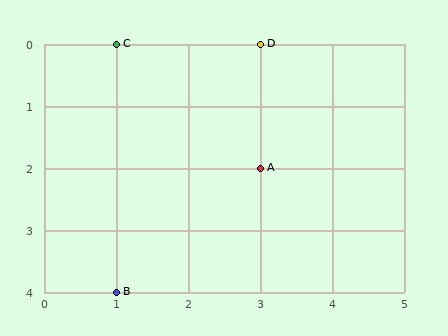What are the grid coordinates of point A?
Point A is at grid coordinates (3, 2).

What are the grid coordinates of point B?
Point B is at grid coordinates (1, 4).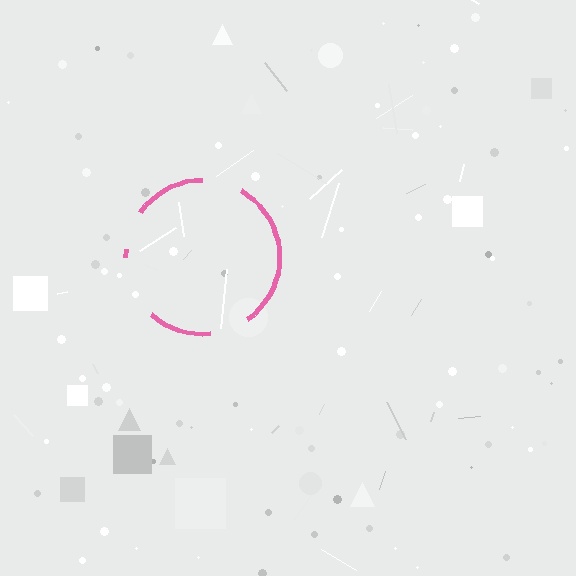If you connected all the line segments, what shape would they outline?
They would outline a circle.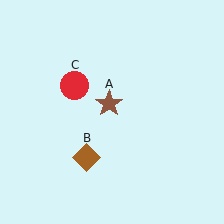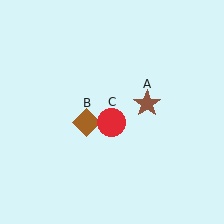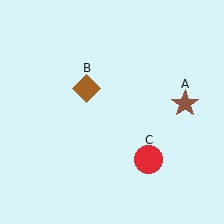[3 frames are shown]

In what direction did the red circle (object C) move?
The red circle (object C) moved down and to the right.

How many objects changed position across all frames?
3 objects changed position: brown star (object A), brown diamond (object B), red circle (object C).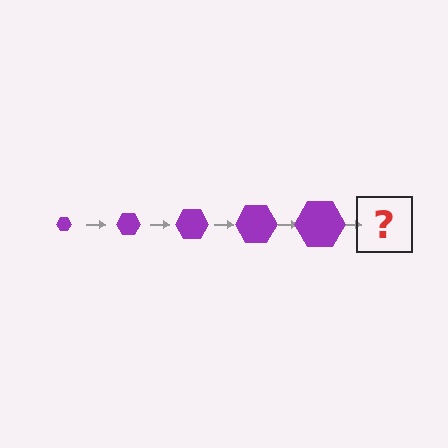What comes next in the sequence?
The next element should be a purple hexagon, larger than the previous one.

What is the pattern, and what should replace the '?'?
The pattern is that the hexagon gets progressively larger each step. The '?' should be a purple hexagon, larger than the previous one.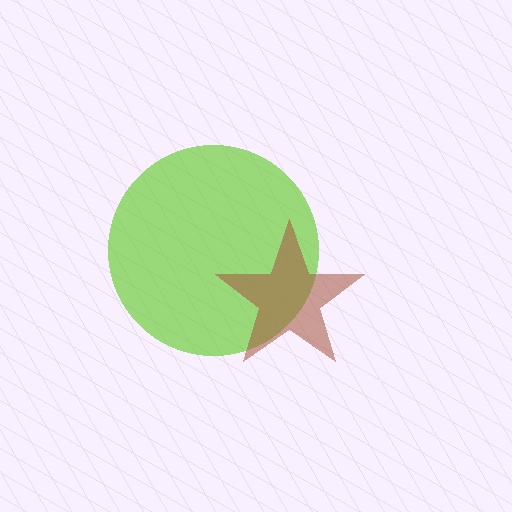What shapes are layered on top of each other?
The layered shapes are: a lime circle, a brown star.